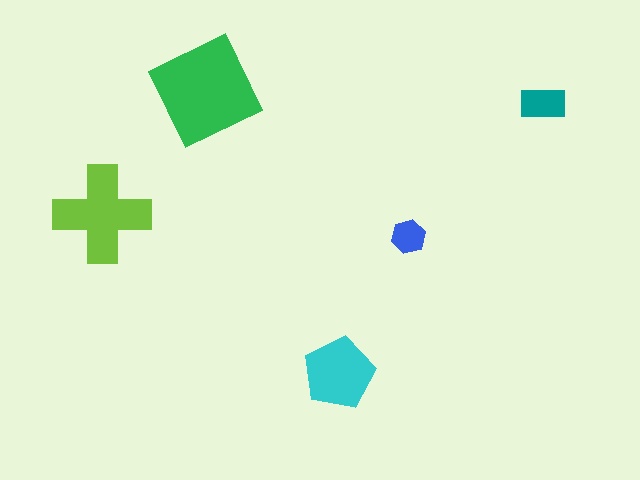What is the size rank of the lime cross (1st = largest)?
2nd.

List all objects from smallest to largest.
The blue hexagon, the teal rectangle, the cyan pentagon, the lime cross, the green diamond.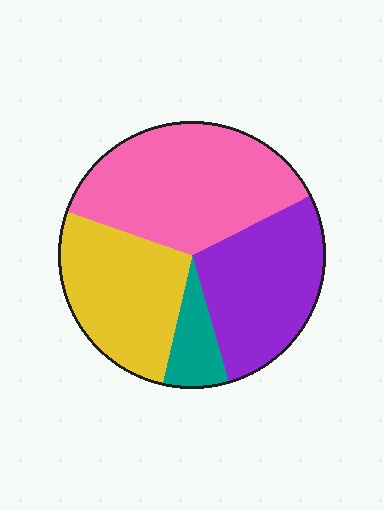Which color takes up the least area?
Teal, at roughly 10%.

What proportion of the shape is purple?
Purple takes up about one quarter (1/4) of the shape.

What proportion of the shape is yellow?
Yellow takes up about one quarter (1/4) of the shape.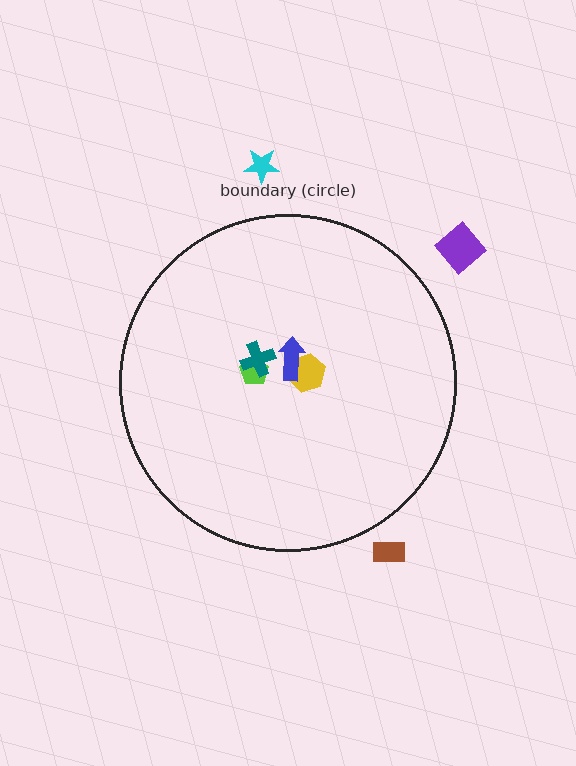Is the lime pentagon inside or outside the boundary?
Inside.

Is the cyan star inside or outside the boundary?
Outside.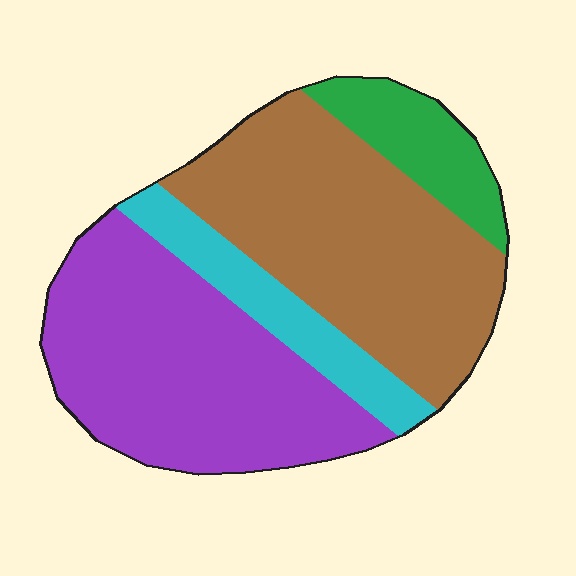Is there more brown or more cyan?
Brown.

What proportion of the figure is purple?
Purple takes up between a quarter and a half of the figure.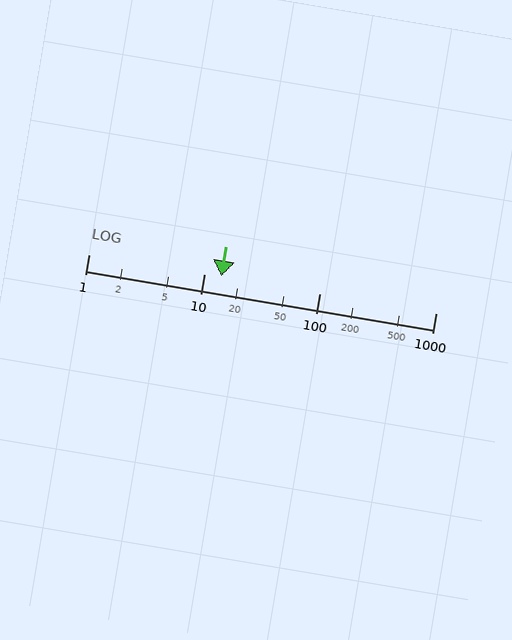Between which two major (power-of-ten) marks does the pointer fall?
The pointer is between 10 and 100.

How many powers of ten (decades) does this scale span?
The scale spans 3 decades, from 1 to 1000.